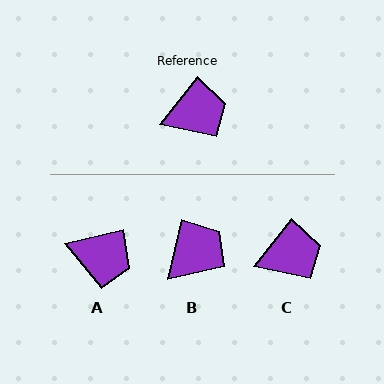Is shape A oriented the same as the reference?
No, it is off by about 39 degrees.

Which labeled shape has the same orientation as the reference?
C.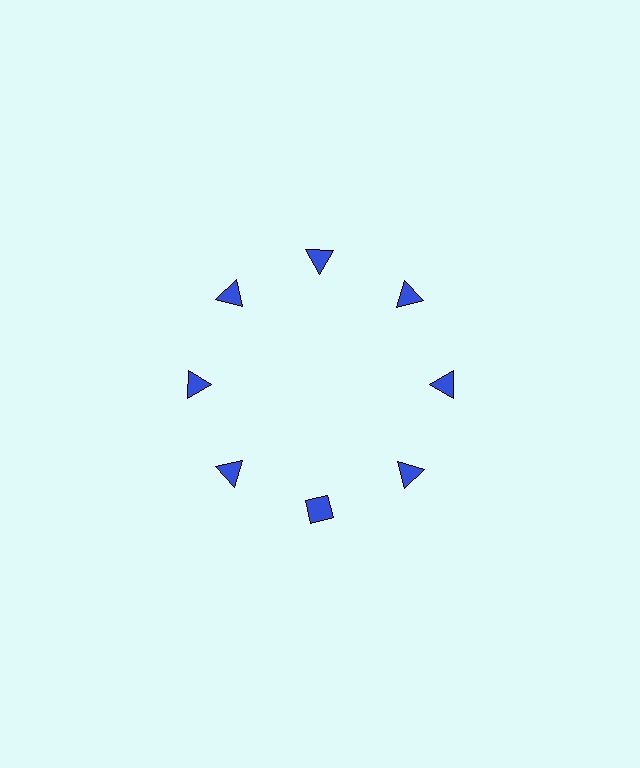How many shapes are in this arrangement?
There are 8 shapes arranged in a ring pattern.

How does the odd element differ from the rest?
It has a different shape: diamond instead of triangle.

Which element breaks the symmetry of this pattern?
The blue diamond at roughly the 6 o'clock position breaks the symmetry. All other shapes are blue triangles.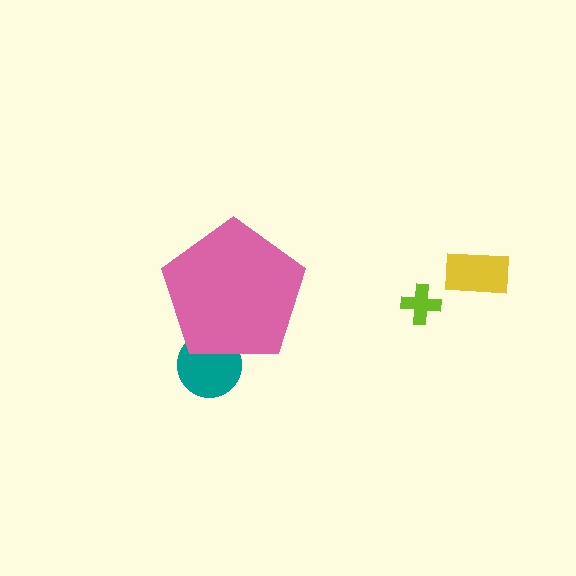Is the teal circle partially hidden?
Yes, the teal circle is partially hidden behind the pink pentagon.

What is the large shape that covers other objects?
A pink pentagon.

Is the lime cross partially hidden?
No, the lime cross is fully visible.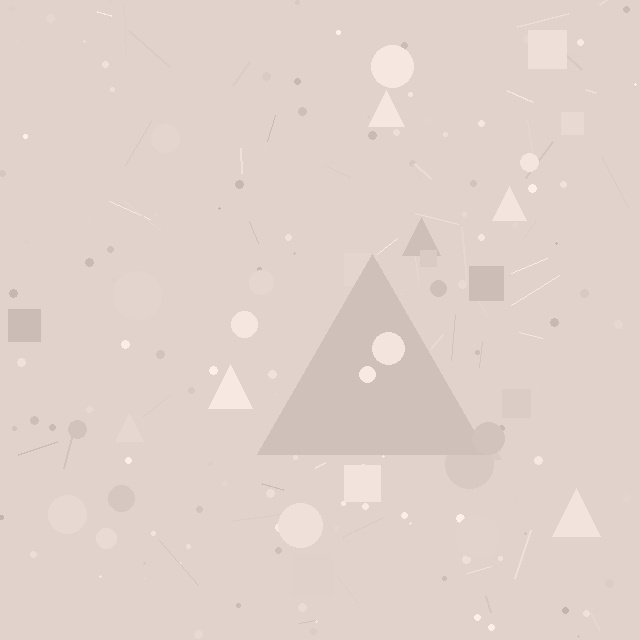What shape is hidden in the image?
A triangle is hidden in the image.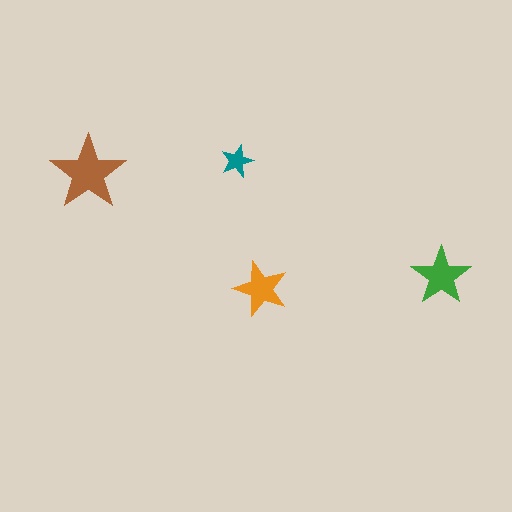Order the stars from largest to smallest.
the brown one, the green one, the orange one, the teal one.